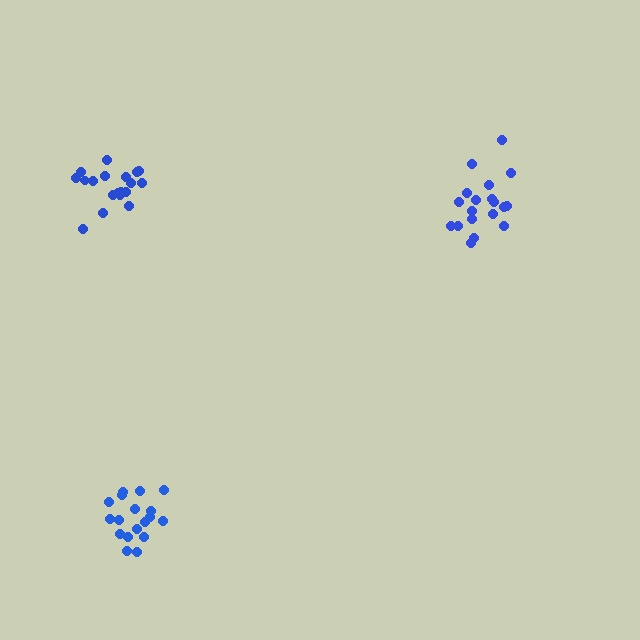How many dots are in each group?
Group 1: 19 dots, Group 2: 18 dots, Group 3: 19 dots (56 total).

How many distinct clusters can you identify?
There are 3 distinct clusters.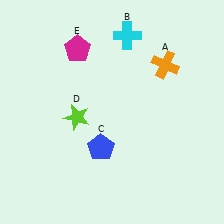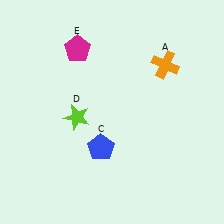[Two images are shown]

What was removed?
The cyan cross (B) was removed in Image 2.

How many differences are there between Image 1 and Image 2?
There is 1 difference between the two images.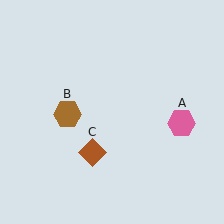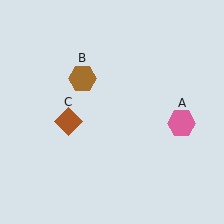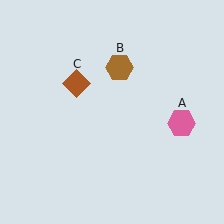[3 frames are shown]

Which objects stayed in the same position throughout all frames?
Pink hexagon (object A) remained stationary.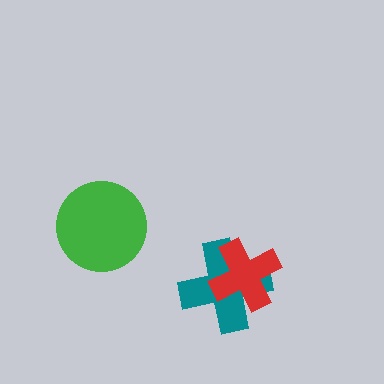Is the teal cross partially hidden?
Yes, it is partially covered by another shape.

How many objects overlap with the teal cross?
1 object overlaps with the teal cross.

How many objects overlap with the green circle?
0 objects overlap with the green circle.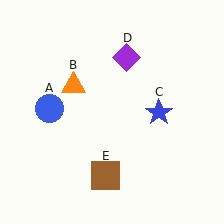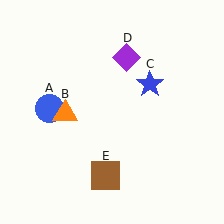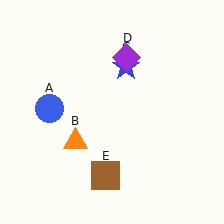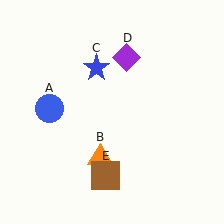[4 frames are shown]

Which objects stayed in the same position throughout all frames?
Blue circle (object A) and purple diamond (object D) and brown square (object E) remained stationary.